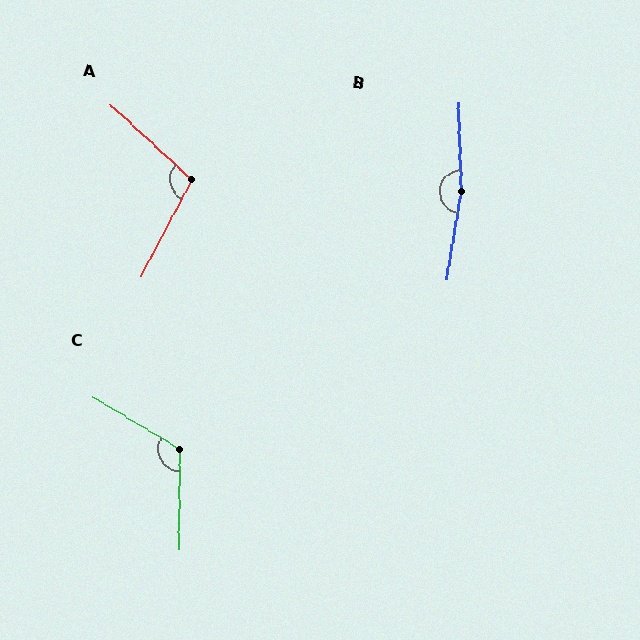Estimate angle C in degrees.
Approximately 120 degrees.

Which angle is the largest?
B, at approximately 170 degrees.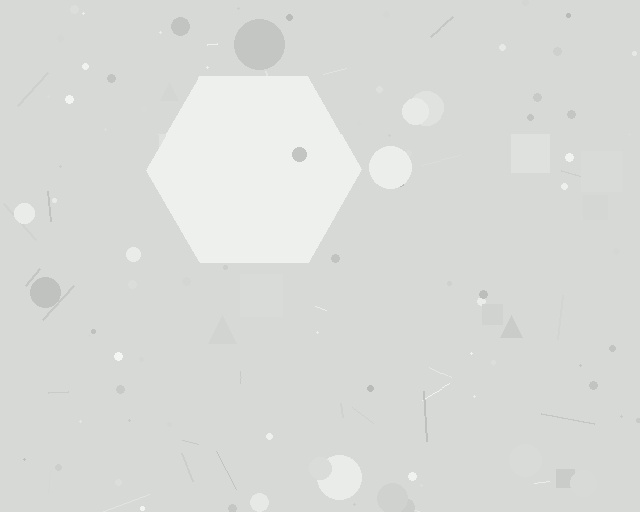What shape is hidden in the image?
A hexagon is hidden in the image.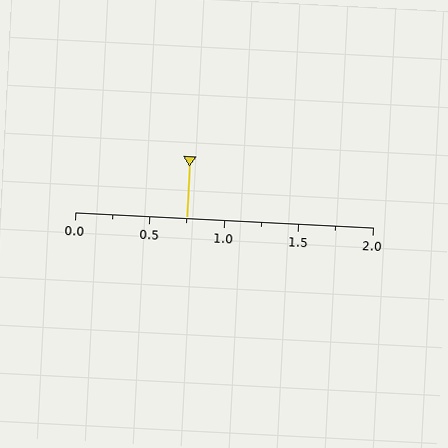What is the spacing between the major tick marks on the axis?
The major ticks are spaced 0.5 apart.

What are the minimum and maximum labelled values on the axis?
The axis runs from 0.0 to 2.0.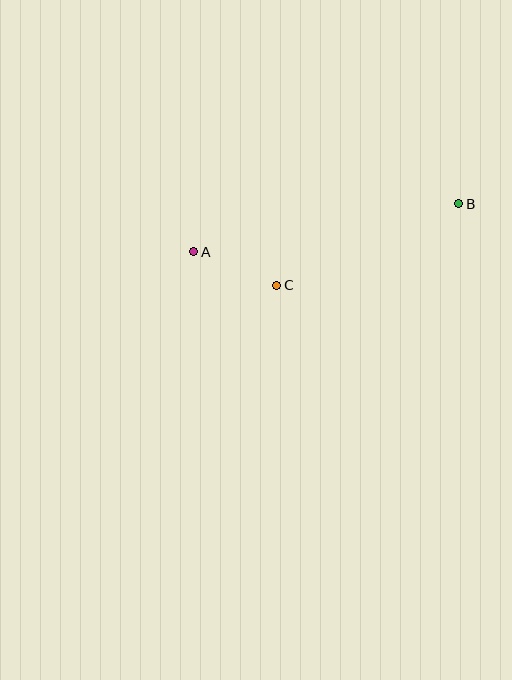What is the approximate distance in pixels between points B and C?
The distance between B and C is approximately 199 pixels.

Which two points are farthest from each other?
Points A and B are farthest from each other.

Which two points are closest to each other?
Points A and C are closest to each other.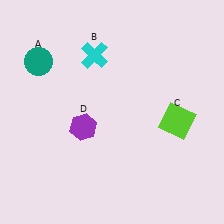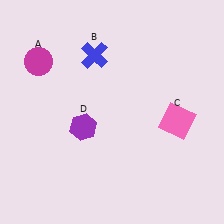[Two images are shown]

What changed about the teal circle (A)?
In Image 1, A is teal. In Image 2, it changed to magenta.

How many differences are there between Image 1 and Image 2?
There are 3 differences between the two images.